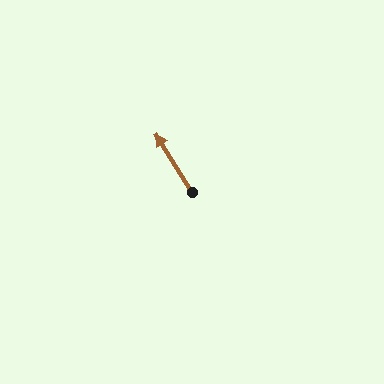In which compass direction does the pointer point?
Northwest.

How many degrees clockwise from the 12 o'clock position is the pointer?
Approximately 328 degrees.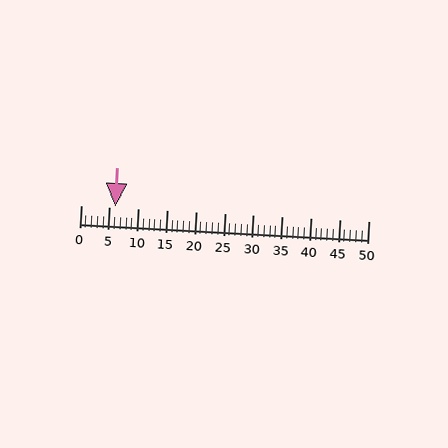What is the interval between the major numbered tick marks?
The major tick marks are spaced 5 units apart.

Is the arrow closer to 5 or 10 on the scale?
The arrow is closer to 5.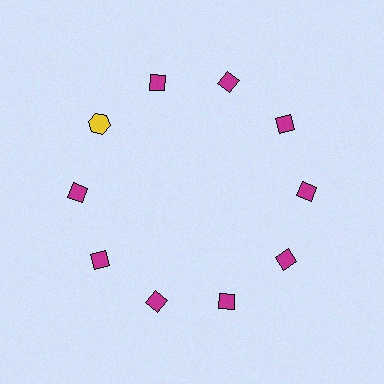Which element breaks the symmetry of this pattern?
The yellow hexagon at roughly the 10 o'clock position breaks the symmetry. All other shapes are magenta diamonds.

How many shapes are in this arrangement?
There are 10 shapes arranged in a ring pattern.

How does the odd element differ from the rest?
It differs in both color (yellow instead of magenta) and shape (hexagon instead of diamond).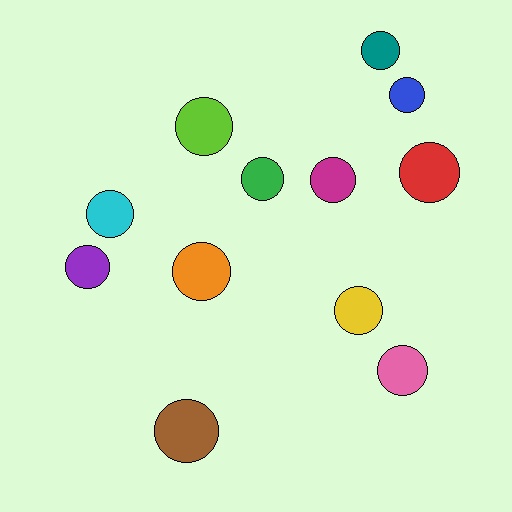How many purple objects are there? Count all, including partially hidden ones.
There is 1 purple object.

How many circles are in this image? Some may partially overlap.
There are 12 circles.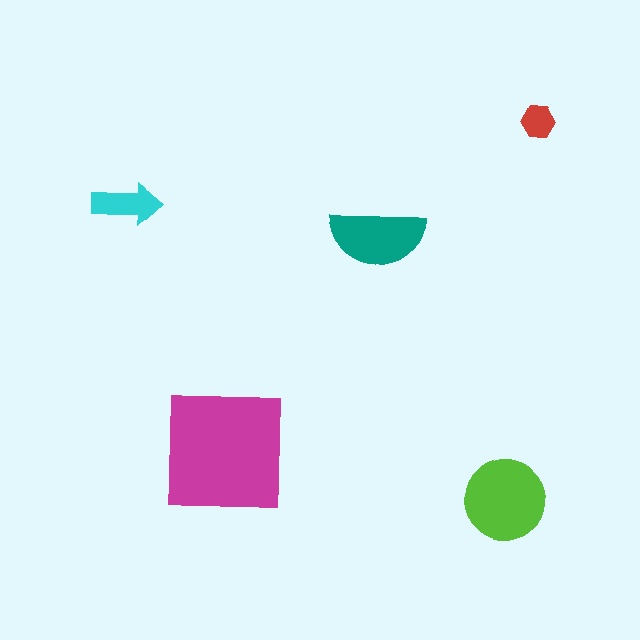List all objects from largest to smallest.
The magenta square, the lime circle, the teal semicircle, the cyan arrow, the red hexagon.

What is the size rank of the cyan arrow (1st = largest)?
4th.